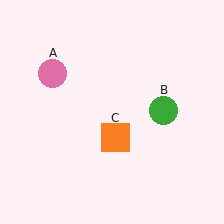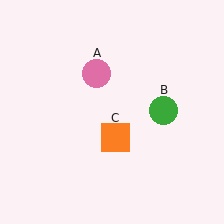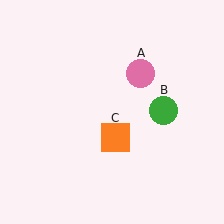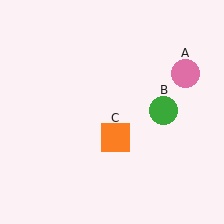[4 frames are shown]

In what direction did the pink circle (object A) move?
The pink circle (object A) moved right.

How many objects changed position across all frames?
1 object changed position: pink circle (object A).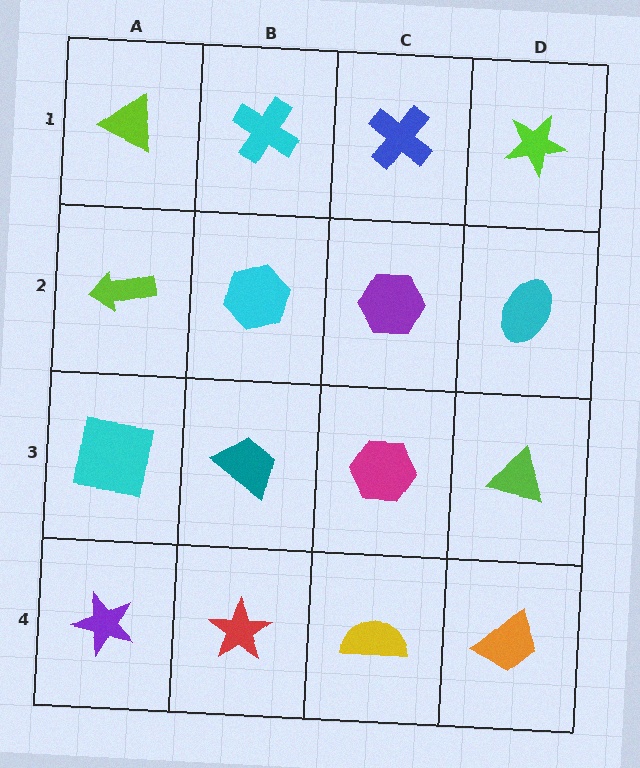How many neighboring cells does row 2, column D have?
3.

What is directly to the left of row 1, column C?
A cyan cross.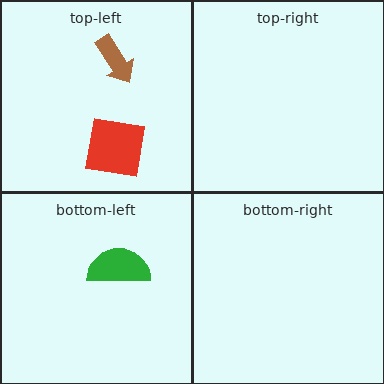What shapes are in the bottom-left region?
The green semicircle.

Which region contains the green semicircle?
The bottom-left region.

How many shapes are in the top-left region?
2.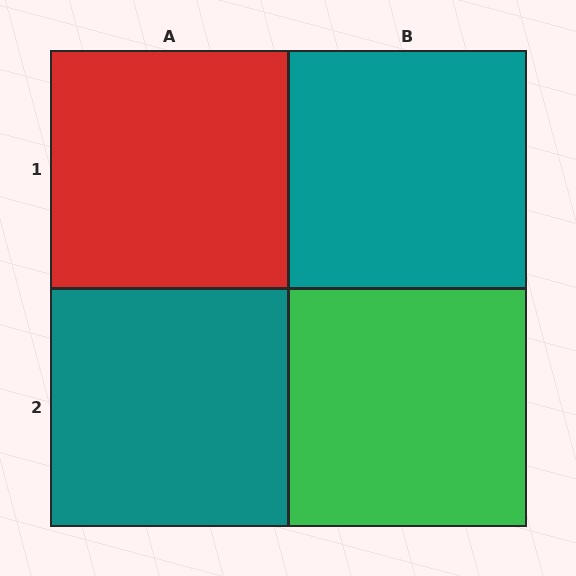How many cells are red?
1 cell is red.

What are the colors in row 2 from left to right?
Teal, green.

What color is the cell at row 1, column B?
Teal.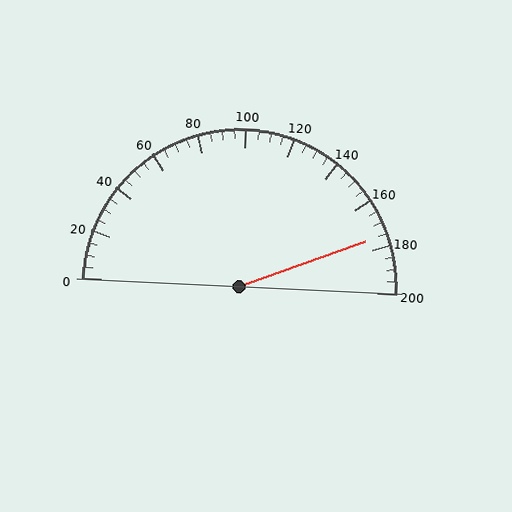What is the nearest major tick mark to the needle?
The nearest major tick mark is 180.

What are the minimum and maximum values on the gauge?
The gauge ranges from 0 to 200.